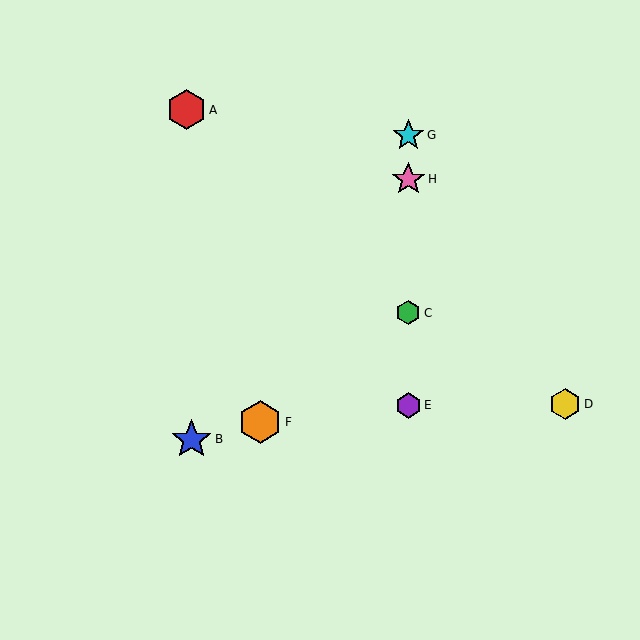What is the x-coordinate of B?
Object B is at x≈191.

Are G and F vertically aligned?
No, G is at x≈408 and F is at x≈260.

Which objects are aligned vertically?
Objects C, E, G, H are aligned vertically.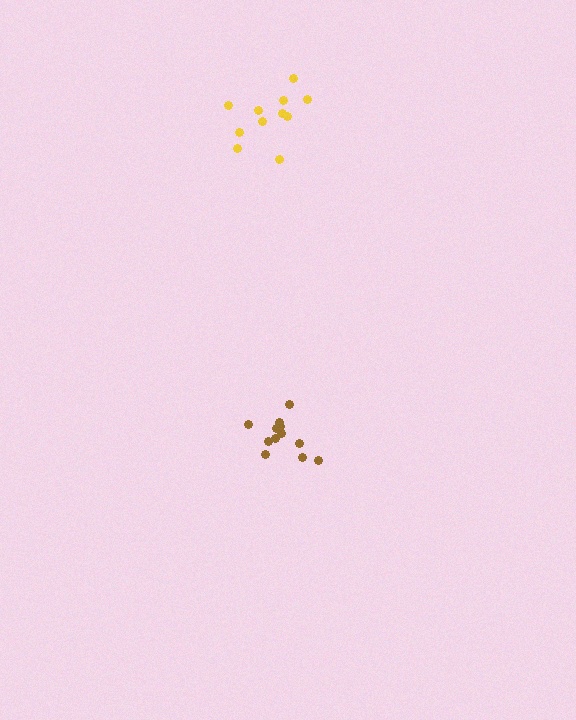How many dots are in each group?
Group 1: 11 dots, Group 2: 12 dots (23 total).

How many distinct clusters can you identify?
There are 2 distinct clusters.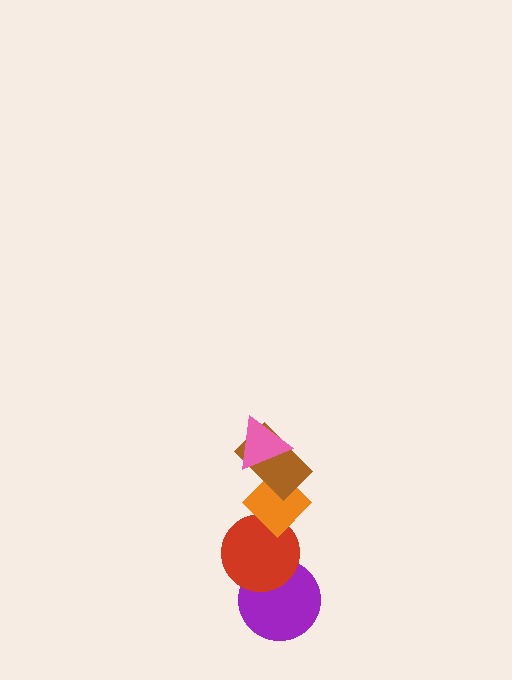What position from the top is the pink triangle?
The pink triangle is 1st from the top.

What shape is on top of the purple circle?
The red circle is on top of the purple circle.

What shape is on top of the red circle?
The orange diamond is on top of the red circle.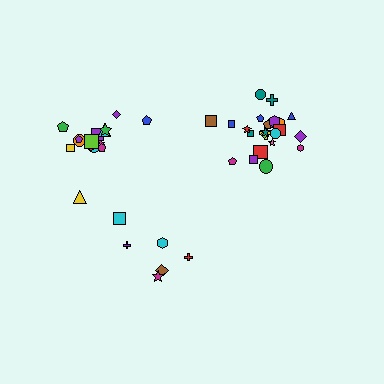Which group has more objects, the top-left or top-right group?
The top-right group.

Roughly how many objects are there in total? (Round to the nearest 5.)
Roughly 50 objects in total.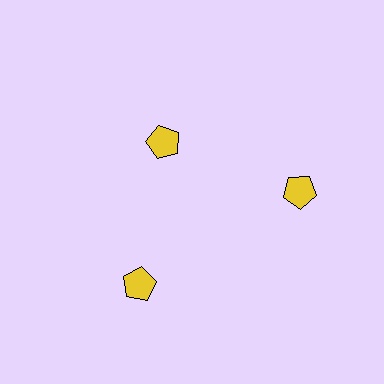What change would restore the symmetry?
The symmetry would be restored by moving it outward, back onto the ring so that all 3 pentagons sit at equal angles and equal distance from the center.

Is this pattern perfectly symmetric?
No. The 3 yellow pentagons are arranged in a ring, but one element near the 11 o'clock position is pulled inward toward the center, breaking the 3-fold rotational symmetry.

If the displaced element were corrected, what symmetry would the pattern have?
It would have 3-fold rotational symmetry — the pattern would map onto itself every 120 degrees.